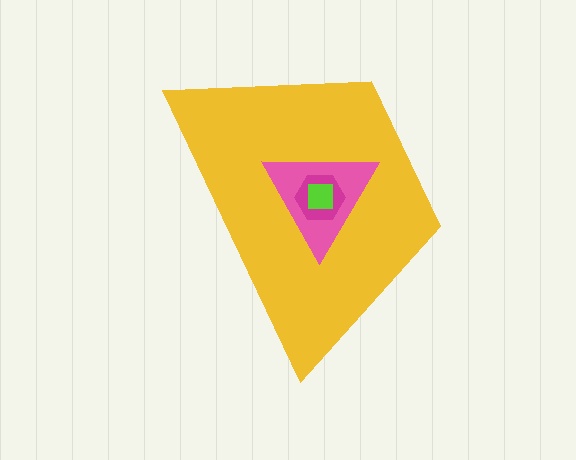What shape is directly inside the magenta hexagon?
The lime square.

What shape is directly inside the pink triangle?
The magenta hexagon.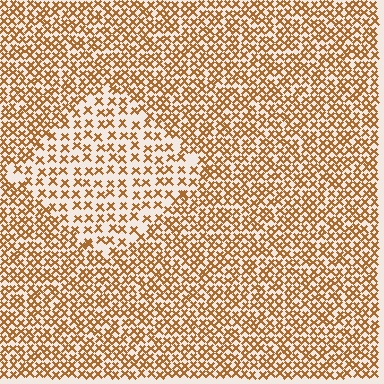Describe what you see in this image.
The image contains small brown elements arranged at two different densities. A diamond-shaped region is visible where the elements are less densely packed than the surrounding area.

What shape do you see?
I see a diamond.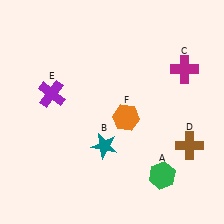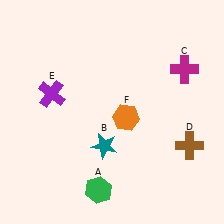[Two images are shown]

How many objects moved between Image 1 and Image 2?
1 object moved between the two images.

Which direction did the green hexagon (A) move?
The green hexagon (A) moved left.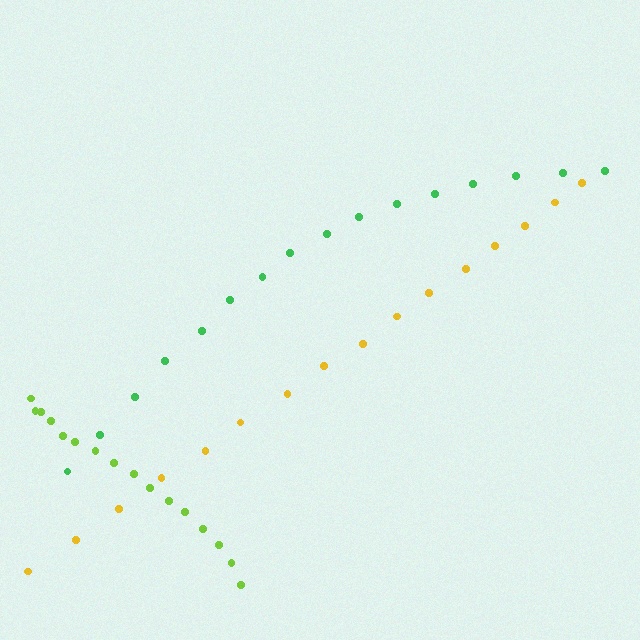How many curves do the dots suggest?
There are 3 distinct paths.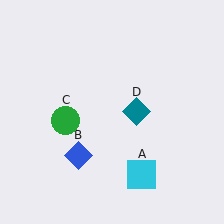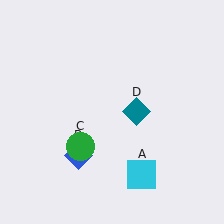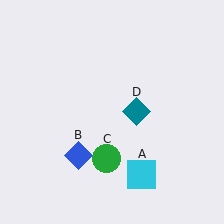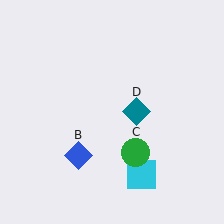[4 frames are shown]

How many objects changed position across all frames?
1 object changed position: green circle (object C).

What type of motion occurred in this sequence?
The green circle (object C) rotated counterclockwise around the center of the scene.